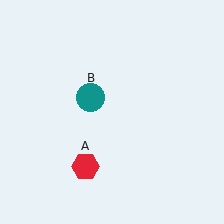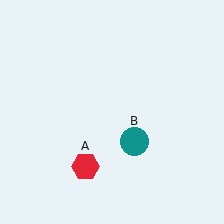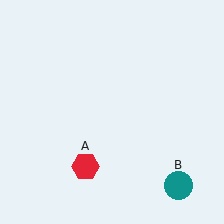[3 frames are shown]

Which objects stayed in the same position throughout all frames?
Red hexagon (object A) remained stationary.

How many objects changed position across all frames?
1 object changed position: teal circle (object B).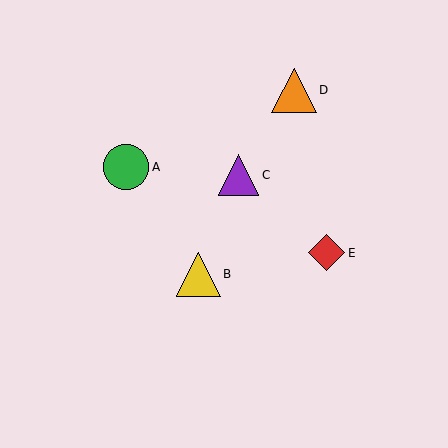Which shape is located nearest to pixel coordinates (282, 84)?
The orange triangle (labeled D) at (294, 90) is nearest to that location.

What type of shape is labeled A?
Shape A is a green circle.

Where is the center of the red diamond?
The center of the red diamond is at (327, 253).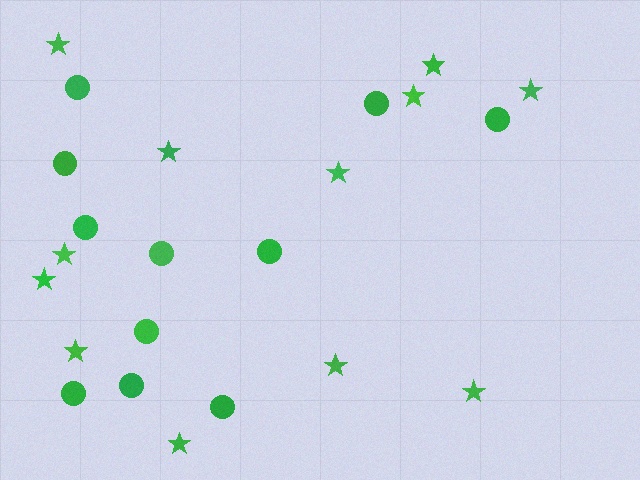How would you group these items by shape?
There are 2 groups: one group of stars (12) and one group of circles (11).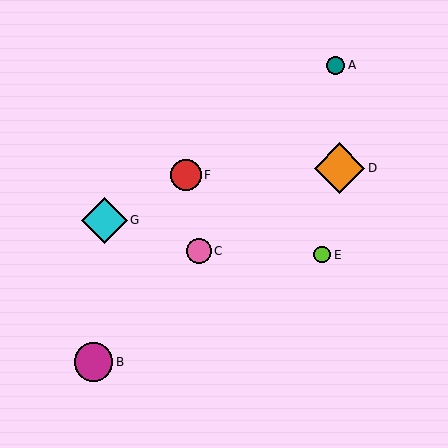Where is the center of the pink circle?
The center of the pink circle is at (199, 251).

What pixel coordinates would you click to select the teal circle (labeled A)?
Click at (336, 65) to select the teal circle A.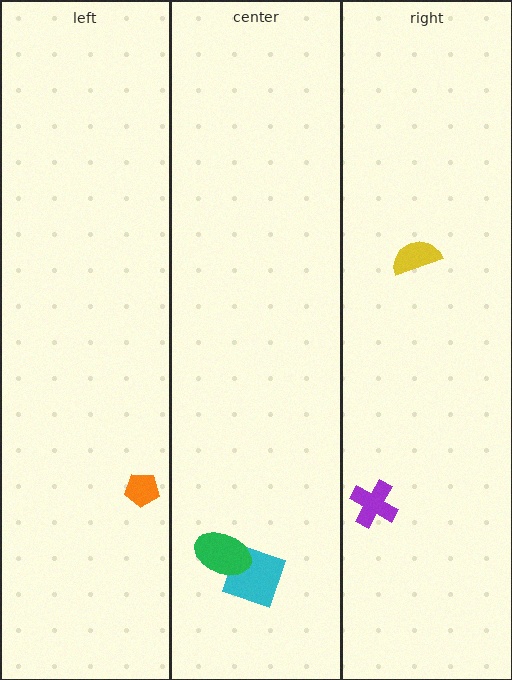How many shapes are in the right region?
2.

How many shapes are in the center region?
2.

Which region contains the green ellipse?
The center region.